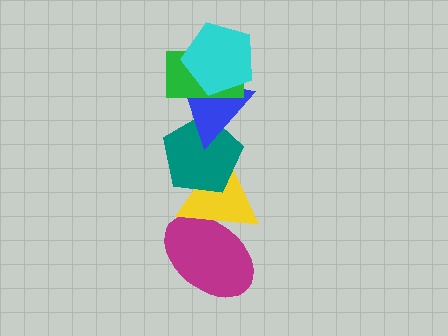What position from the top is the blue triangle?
The blue triangle is 3rd from the top.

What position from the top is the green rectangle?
The green rectangle is 2nd from the top.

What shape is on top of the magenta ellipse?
The yellow triangle is on top of the magenta ellipse.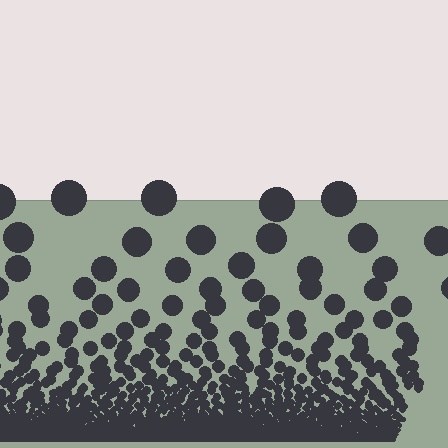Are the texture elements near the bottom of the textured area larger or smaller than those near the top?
Smaller. The gradient is inverted — elements near the bottom are smaller and denser.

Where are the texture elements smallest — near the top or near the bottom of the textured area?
Near the bottom.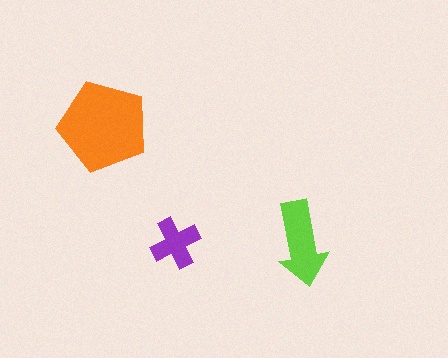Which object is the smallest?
The purple cross.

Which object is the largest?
The orange pentagon.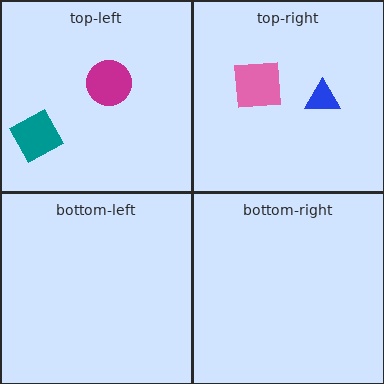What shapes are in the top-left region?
The teal diamond, the magenta circle.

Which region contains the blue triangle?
The top-right region.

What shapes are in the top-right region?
The pink square, the blue triangle.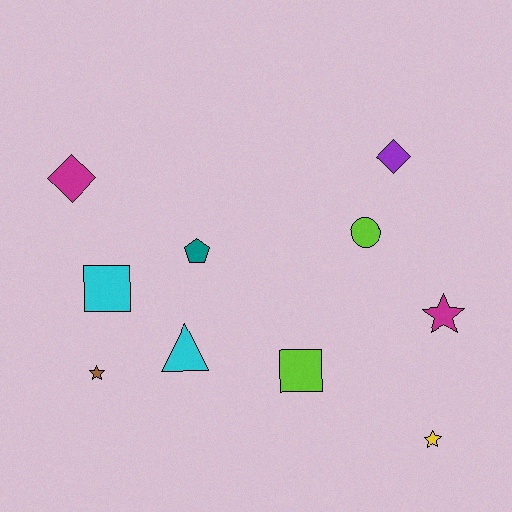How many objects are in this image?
There are 10 objects.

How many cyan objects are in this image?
There are 2 cyan objects.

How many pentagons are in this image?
There is 1 pentagon.